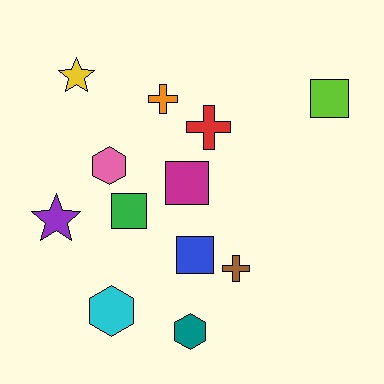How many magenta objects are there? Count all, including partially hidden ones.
There is 1 magenta object.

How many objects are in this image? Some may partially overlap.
There are 12 objects.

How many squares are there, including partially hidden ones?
There are 4 squares.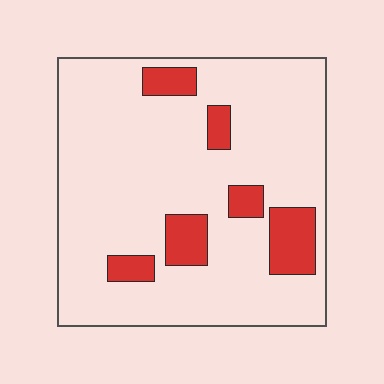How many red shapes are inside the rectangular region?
6.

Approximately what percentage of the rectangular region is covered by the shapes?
Approximately 15%.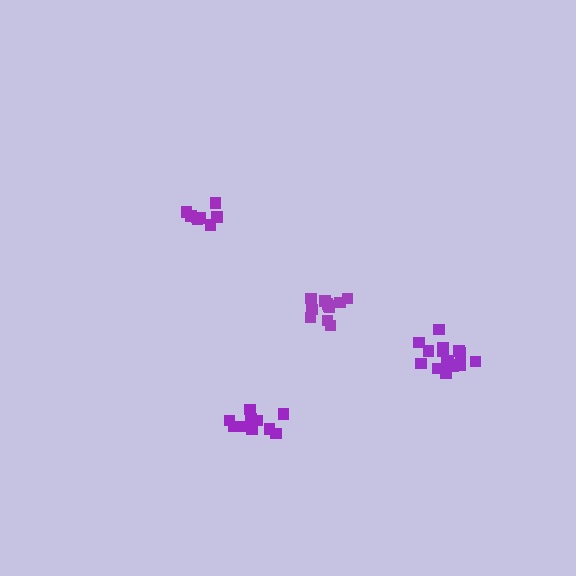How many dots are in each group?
Group 1: 10 dots, Group 2: 9 dots, Group 3: 15 dots, Group 4: 11 dots (45 total).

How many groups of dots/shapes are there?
There are 4 groups.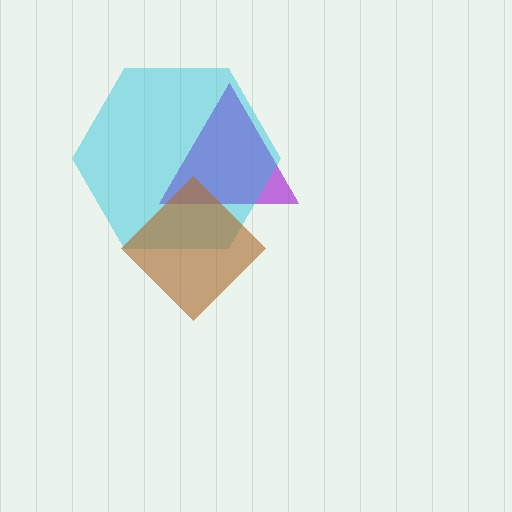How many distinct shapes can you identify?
There are 3 distinct shapes: a purple triangle, a cyan hexagon, a brown diamond.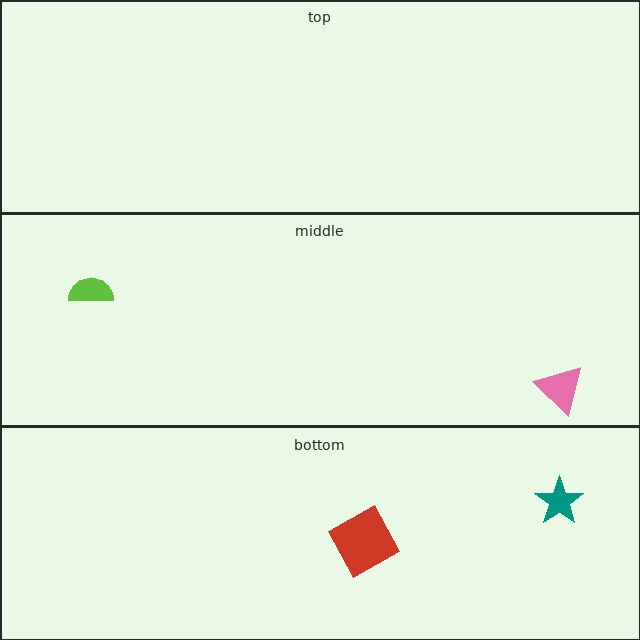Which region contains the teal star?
The bottom region.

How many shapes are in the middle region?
2.